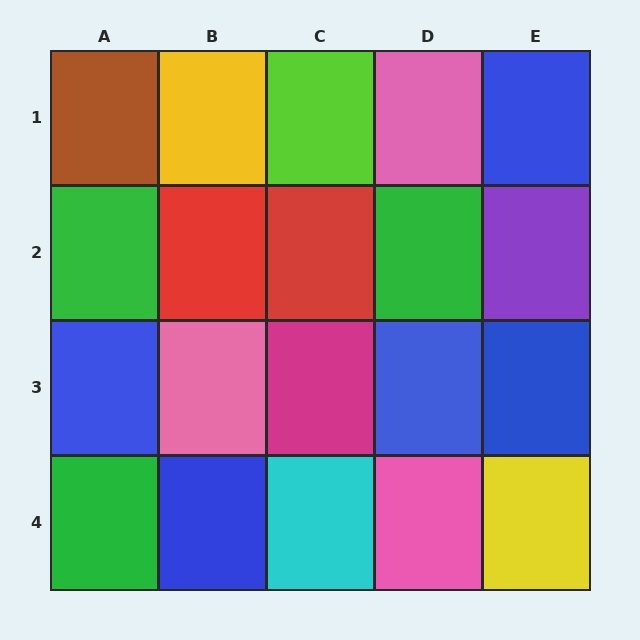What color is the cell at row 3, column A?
Blue.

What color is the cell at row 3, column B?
Pink.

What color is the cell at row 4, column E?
Yellow.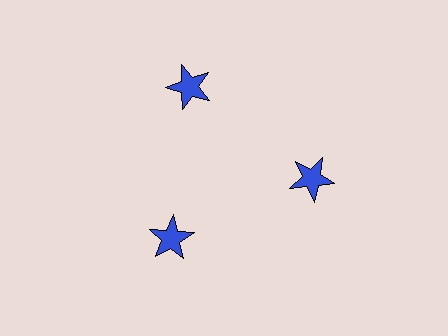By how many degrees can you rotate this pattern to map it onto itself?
The pattern maps onto itself every 120 degrees of rotation.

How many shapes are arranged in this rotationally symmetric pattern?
There are 3 shapes, arranged in 3 groups of 1.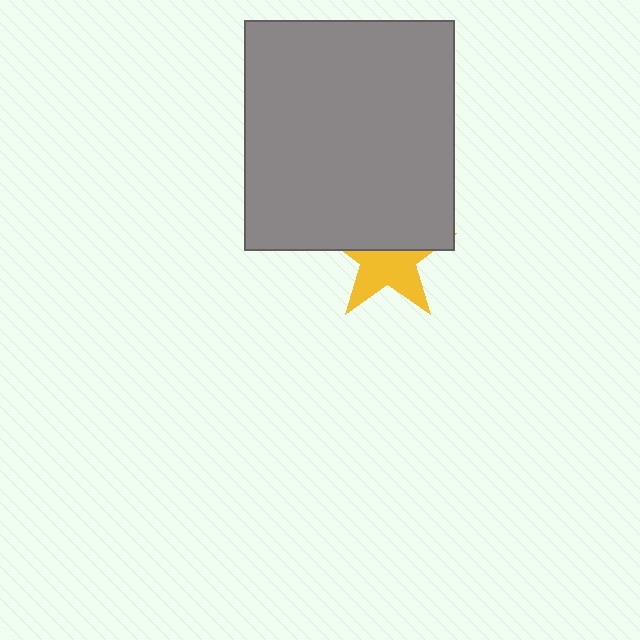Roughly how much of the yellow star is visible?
About half of it is visible (roughly 52%).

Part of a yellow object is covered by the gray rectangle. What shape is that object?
It is a star.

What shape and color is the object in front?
The object in front is a gray rectangle.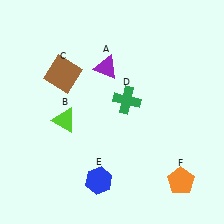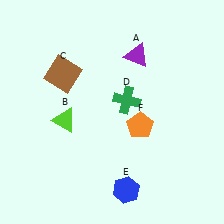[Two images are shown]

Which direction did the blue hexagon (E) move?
The blue hexagon (E) moved right.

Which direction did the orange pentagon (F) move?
The orange pentagon (F) moved up.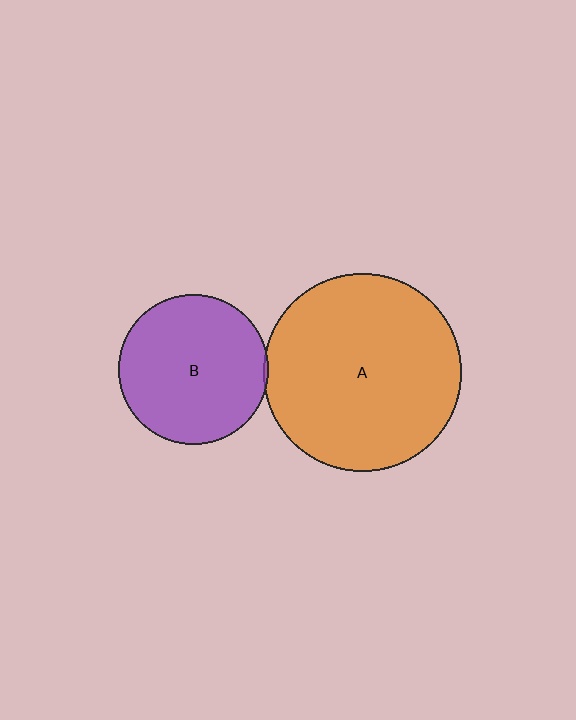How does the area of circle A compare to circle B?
Approximately 1.7 times.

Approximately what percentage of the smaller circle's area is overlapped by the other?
Approximately 5%.